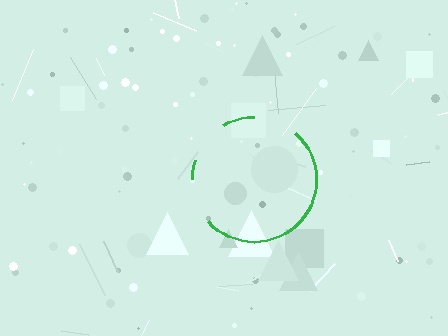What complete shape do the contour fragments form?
The contour fragments form a circle.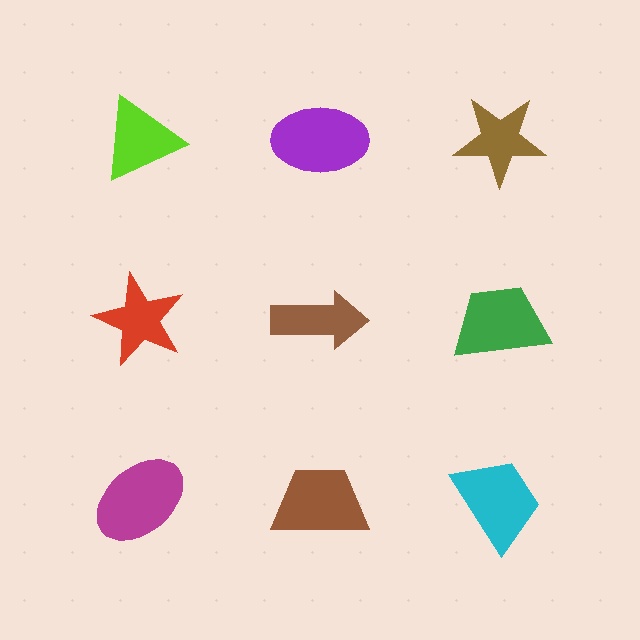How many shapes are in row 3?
3 shapes.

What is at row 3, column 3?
A cyan trapezoid.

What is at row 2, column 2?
A brown arrow.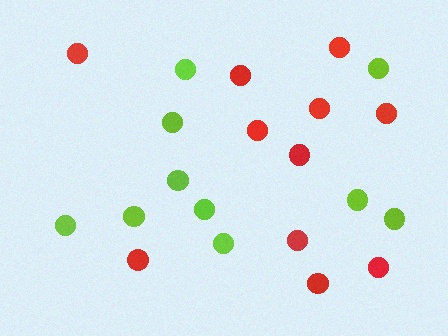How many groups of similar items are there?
There are 2 groups: one group of lime circles (10) and one group of red circles (11).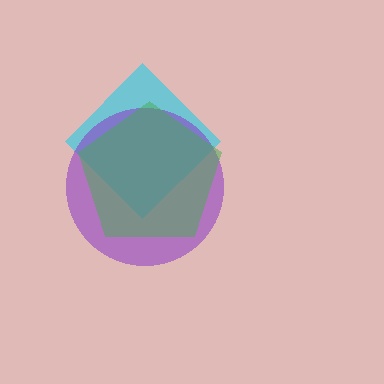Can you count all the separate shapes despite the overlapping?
Yes, there are 3 separate shapes.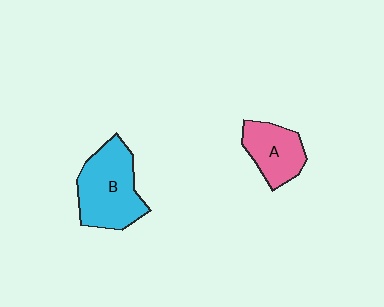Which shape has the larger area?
Shape B (cyan).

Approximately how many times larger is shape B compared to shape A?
Approximately 1.6 times.